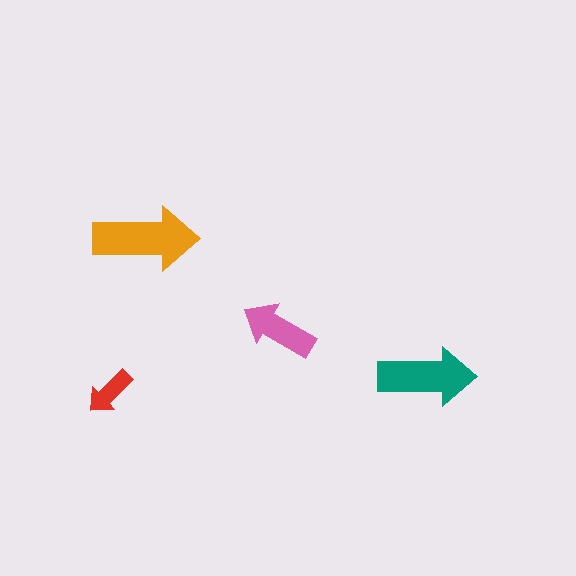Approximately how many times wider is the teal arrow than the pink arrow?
About 1.5 times wider.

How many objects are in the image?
There are 4 objects in the image.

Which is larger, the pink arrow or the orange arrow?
The orange one.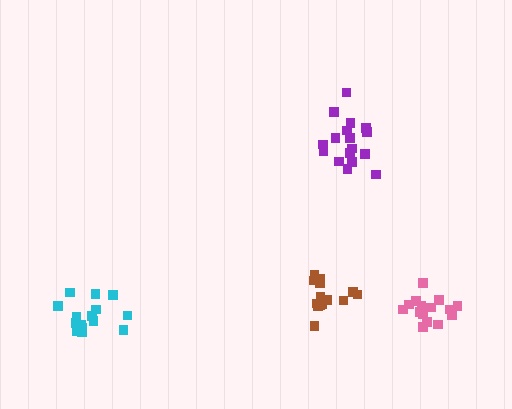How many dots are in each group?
Group 1: 17 dots, Group 2: 15 dots, Group 3: 14 dots, Group 4: 16 dots (62 total).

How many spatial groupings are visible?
There are 4 spatial groupings.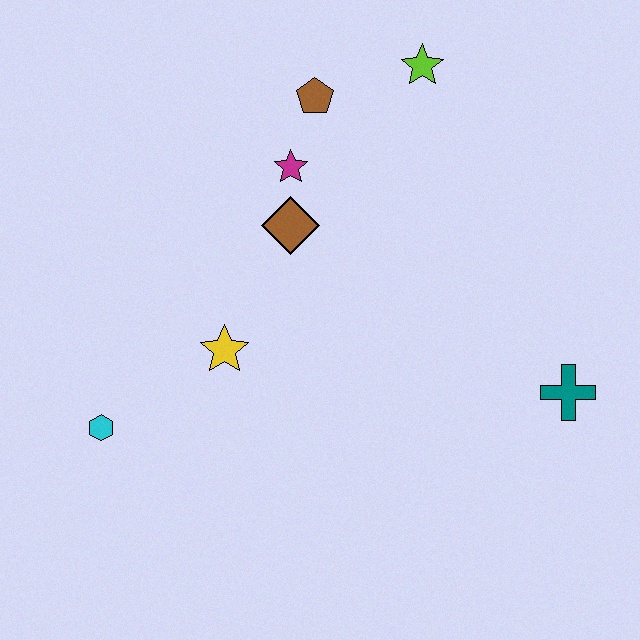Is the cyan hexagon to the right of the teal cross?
No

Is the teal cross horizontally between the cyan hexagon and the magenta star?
No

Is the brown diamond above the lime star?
No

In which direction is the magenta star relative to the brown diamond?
The magenta star is above the brown diamond.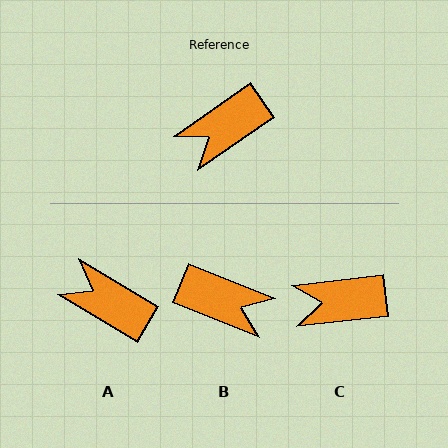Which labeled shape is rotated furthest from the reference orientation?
B, about 123 degrees away.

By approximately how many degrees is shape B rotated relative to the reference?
Approximately 123 degrees counter-clockwise.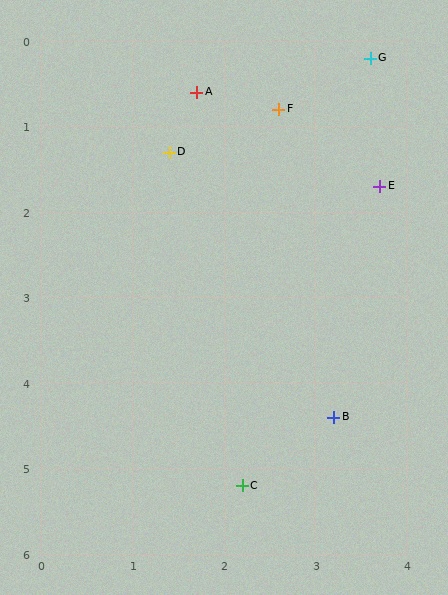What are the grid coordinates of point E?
Point E is at approximately (3.7, 1.7).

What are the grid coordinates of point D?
Point D is at approximately (1.4, 1.3).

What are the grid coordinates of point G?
Point G is at approximately (3.6, 0.2).